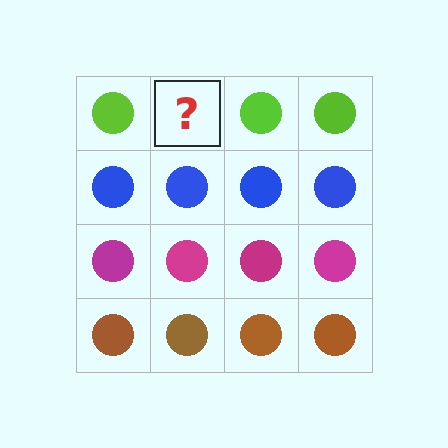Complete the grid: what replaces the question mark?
The question mark should be replaced with a lime circle.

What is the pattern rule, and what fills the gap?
The rule is that each row has a consistent color. The gap should be filled with a lime circle.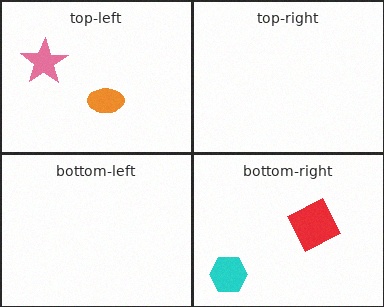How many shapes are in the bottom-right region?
2.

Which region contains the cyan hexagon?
The bottom-right region.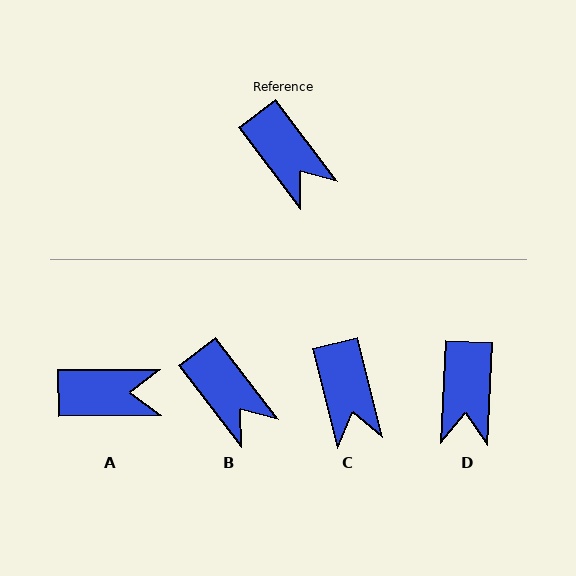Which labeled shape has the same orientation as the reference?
B.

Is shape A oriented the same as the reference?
No, it is off by about 53 degrees.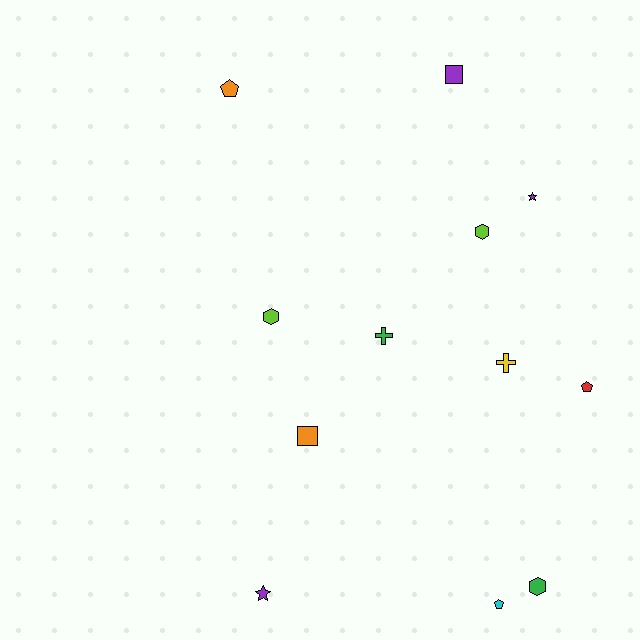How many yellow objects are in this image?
There is 1 yellow object.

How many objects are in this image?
There are 12 objects.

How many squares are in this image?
There are 2 squares.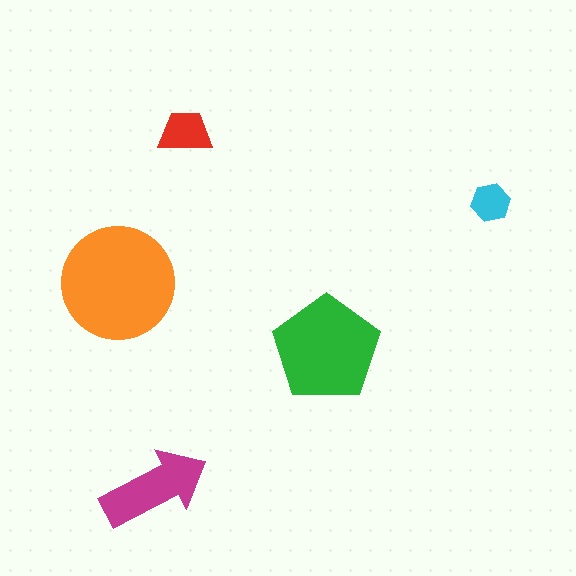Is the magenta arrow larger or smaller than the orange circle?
Smaller.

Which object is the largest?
The orange circle.